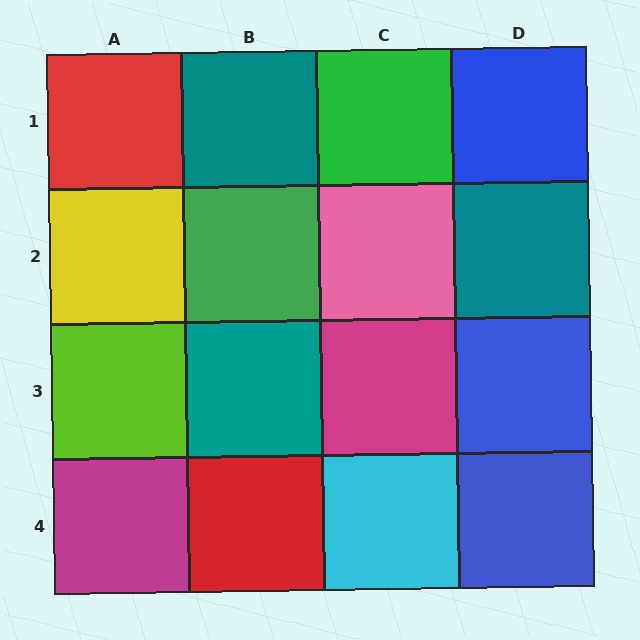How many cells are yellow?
1 cell is yellow.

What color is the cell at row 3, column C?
Magenta.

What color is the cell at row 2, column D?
Teal.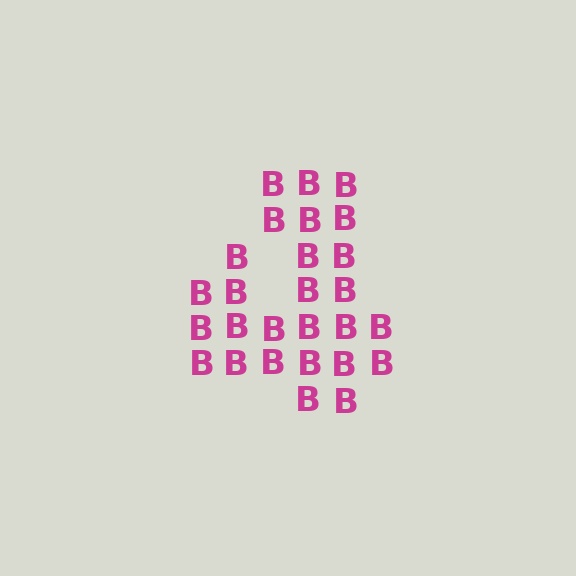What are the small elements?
The small elements are letter B's.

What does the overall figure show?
The overall figure shows the digit 4.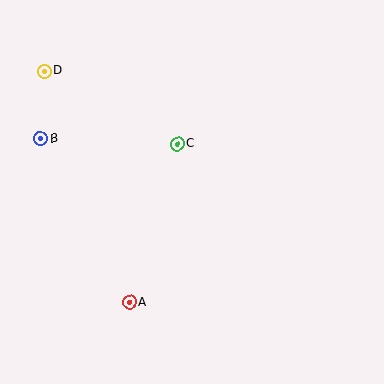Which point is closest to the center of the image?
Point C at (177, 144) is closest to the center.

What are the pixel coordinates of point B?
Point B is at (41, 139).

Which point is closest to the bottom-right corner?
Point A is closest to the bottom-right corner.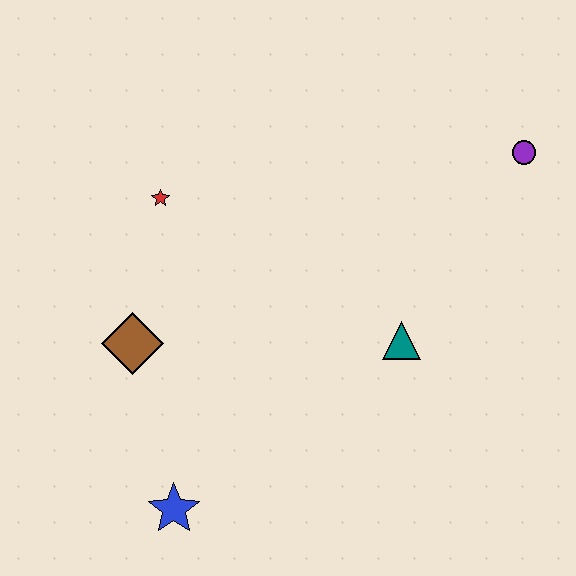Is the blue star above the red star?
No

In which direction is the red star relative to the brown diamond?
The red star is above the brown diamond.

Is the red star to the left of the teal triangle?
Yes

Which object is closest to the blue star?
The brown diamond is closest to the blue star.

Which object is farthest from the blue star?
The purple circle is farthest from the blue star.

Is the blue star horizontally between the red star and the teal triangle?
Yes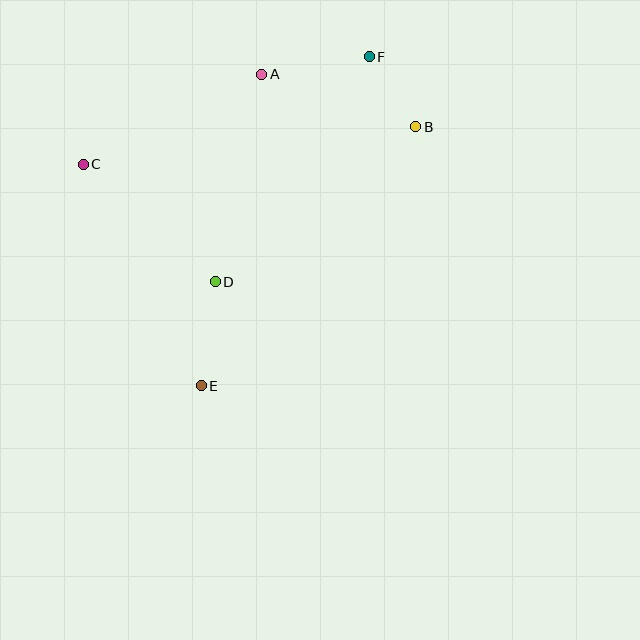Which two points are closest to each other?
Points B and F are closest to each other.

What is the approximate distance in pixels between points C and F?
The distance between C and F is approximately 305 pixels.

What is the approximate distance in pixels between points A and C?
The distance between A and C is approximately 200 pixels.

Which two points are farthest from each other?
Points E and F are farthest from each other.